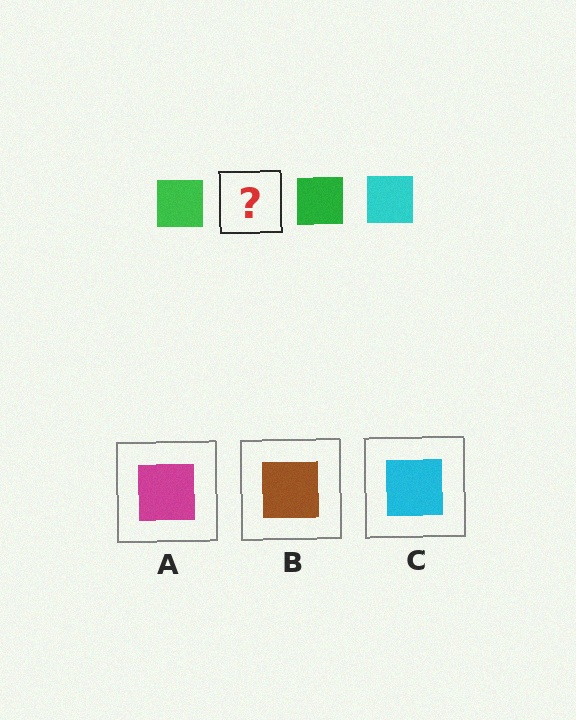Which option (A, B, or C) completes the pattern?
C.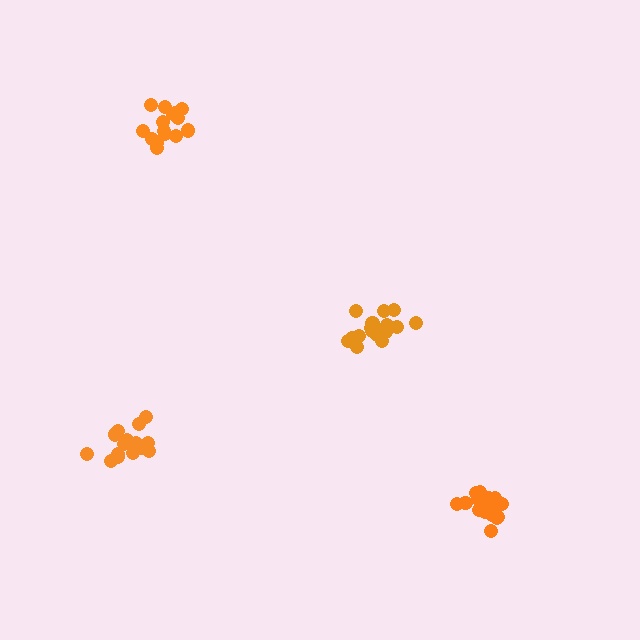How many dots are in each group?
Group 1: 19 dots, Group 2: 16 dots, Group 3: 15 dots, Group 4: 18 dots (68 total).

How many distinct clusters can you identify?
There are 4 distinct clusters.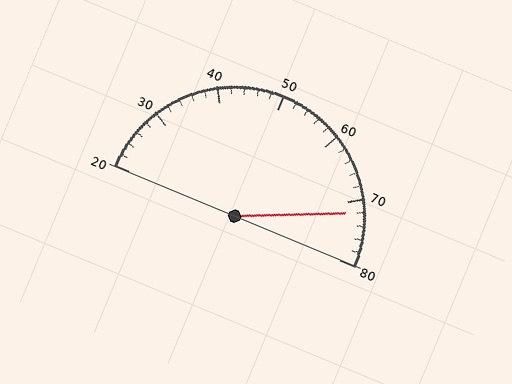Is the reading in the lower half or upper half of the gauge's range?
The reading is in the upper half of the range (20 to 80).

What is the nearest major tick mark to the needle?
The nearest major tick mark is 70.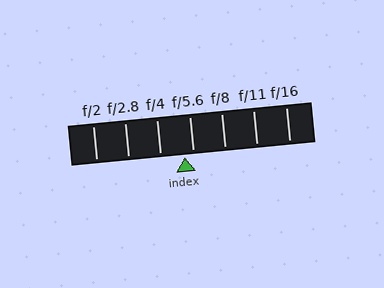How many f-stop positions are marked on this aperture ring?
There are 7 f-stop positions marked.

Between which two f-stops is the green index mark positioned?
The index mark is between f/4 and f/5.6.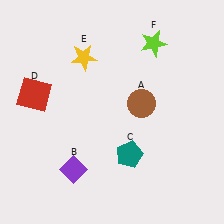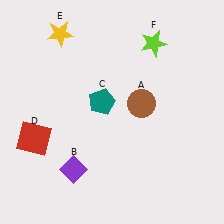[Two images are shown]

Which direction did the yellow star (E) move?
The yellow star (E) moved left.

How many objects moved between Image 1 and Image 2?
3 objects moved between the two images.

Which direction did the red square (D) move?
The red square (D) moved down.